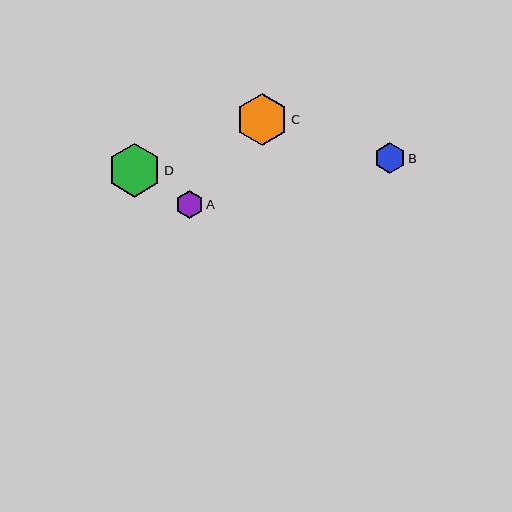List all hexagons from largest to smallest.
From largest to smallest: D, C, B, A.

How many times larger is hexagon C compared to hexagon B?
Hexagon C is approximately 1.7 times the size of hexagon B.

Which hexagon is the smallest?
Hexagon A is the smallest with a size of approximately 28 pixels.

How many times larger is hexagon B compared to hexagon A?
Hexagon B is approximately 1.1 times the size of hexagon A.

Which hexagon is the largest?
Hexagon D is the largest with a size of approximately 54 pixels.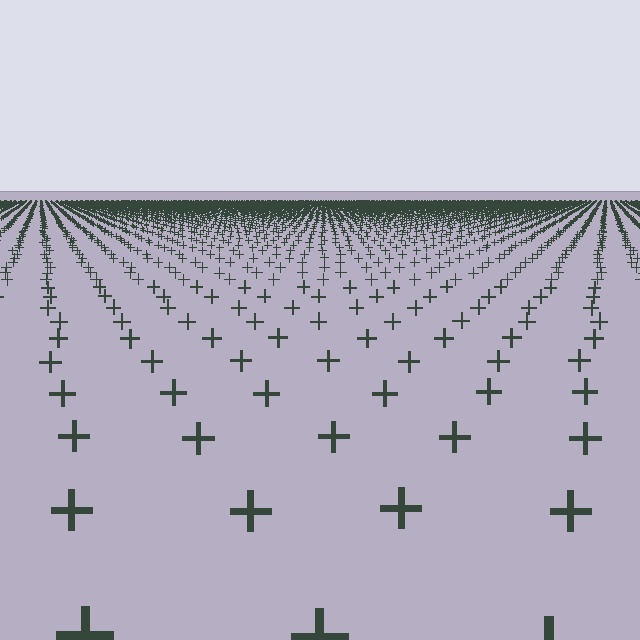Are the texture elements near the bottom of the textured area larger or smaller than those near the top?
Larger. Near the bottom, elements are closer to the viewer and appear at a bigger on-screen size.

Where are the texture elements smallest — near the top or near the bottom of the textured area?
Near the top.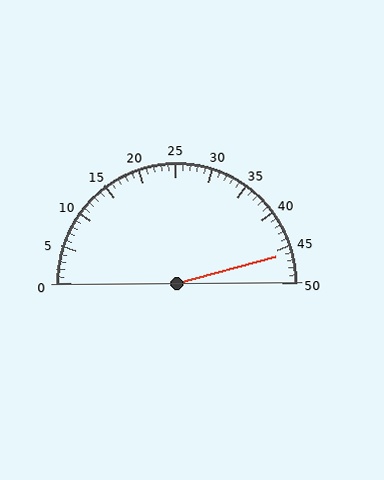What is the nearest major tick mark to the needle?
The nearest major tick mark is 45.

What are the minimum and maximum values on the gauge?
The gauge ranges from 0 to 50.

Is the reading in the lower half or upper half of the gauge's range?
The reading is in the upper half of the range (0 to 50).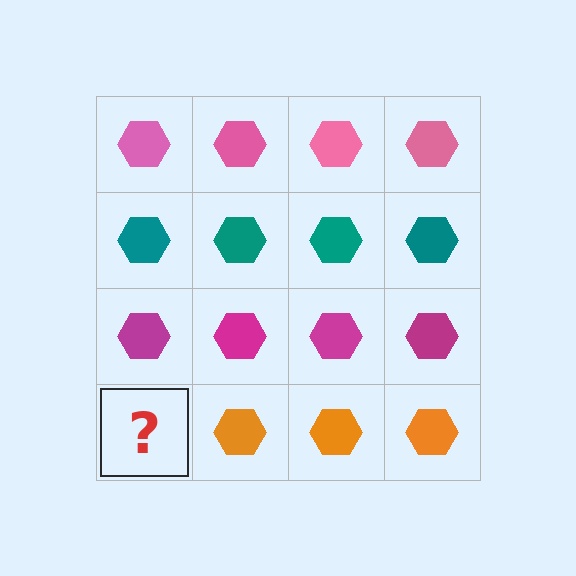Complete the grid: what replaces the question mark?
The question mark should be replaced with an orange hexagon.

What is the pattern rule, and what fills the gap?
The rule is that each row has a consistent color. The gap should be filled with an orange hexagon.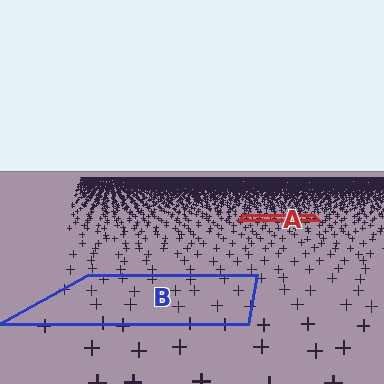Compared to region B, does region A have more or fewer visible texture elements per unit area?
Region A has more texture elements per unit area — they are packed more densely because it is farther away.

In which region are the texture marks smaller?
The texture marks are smaller in region A, because it is farther away.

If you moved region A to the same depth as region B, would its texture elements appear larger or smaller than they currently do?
They would appear larger. At a closer depth, the same texture elements are projected at a bigger on-screen size.